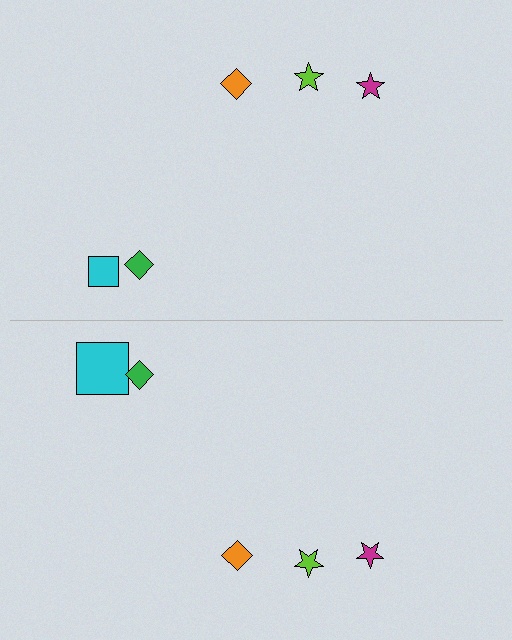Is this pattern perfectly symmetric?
No, the pattern is not perfectly symmetric. The cyan square on the bottom side has a different size than its mirror counterpart.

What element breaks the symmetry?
The cyan square on the bottom side has a different size than its mirror counterpart.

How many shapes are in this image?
There are 10 shapes in this image.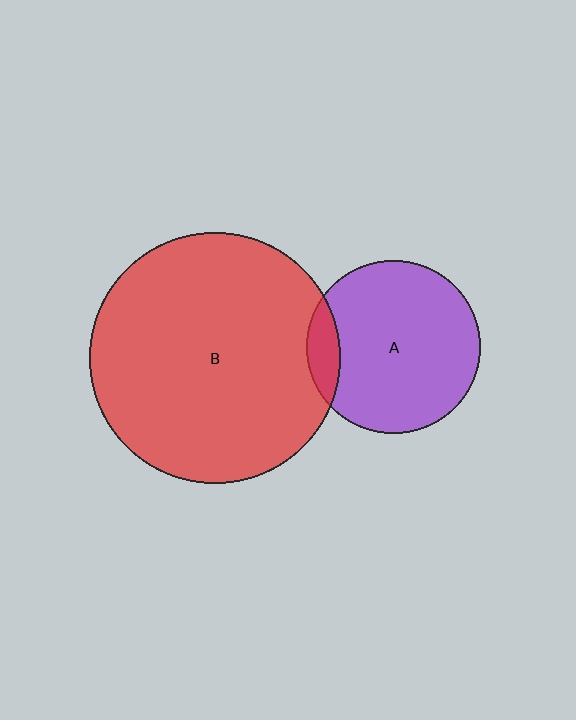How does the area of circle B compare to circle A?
Approximately 2.1 times.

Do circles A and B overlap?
Yes.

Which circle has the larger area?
Circle B (red).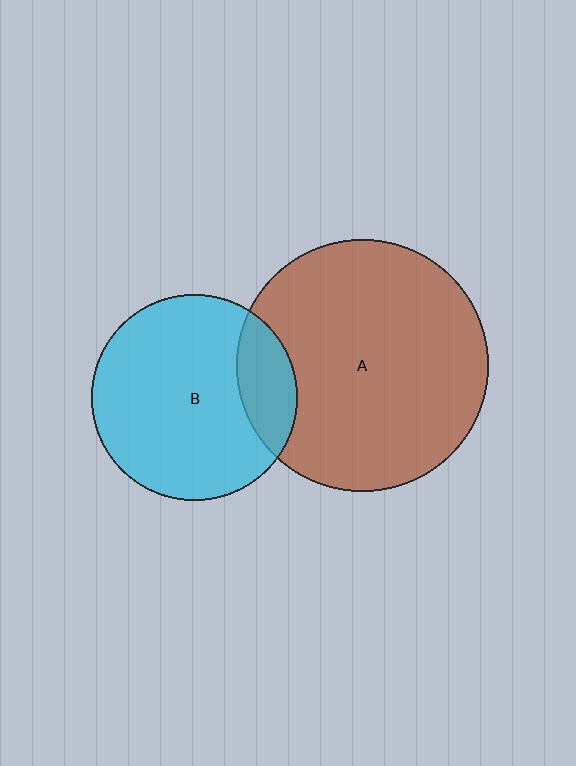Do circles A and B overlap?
Yes.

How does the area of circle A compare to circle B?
Approximately 1.5 times.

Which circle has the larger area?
Circle A (brown).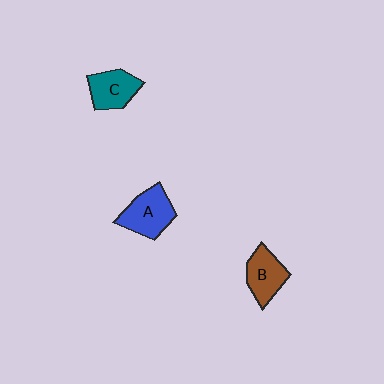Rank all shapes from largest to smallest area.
From largest to smallest: A (blue), B (brown), C (teal).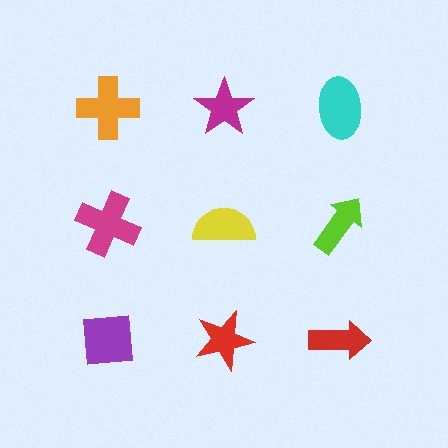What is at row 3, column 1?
A purple square.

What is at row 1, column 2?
A magenta star.